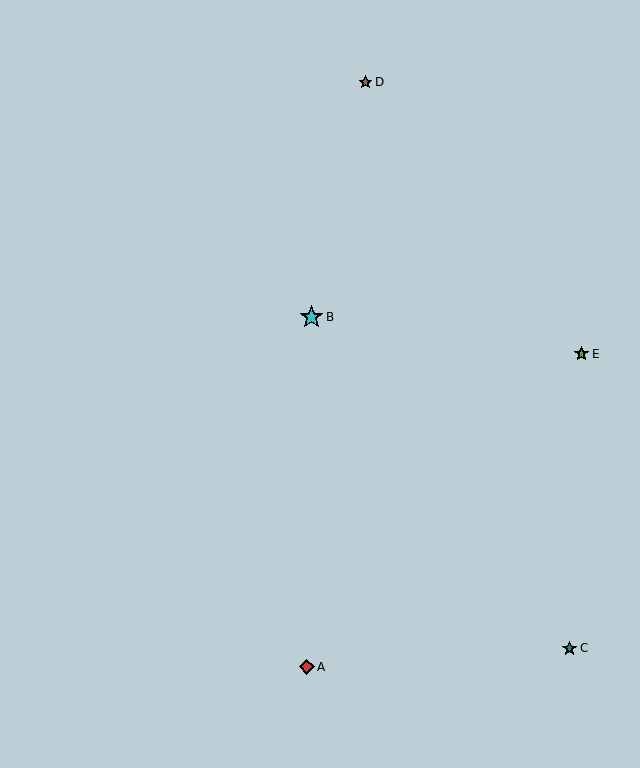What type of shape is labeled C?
Shape C is a teal star.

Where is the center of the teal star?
The center of the teal star is at (570, 648).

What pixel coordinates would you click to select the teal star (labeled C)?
Click at (570, 648) to select the teal star C.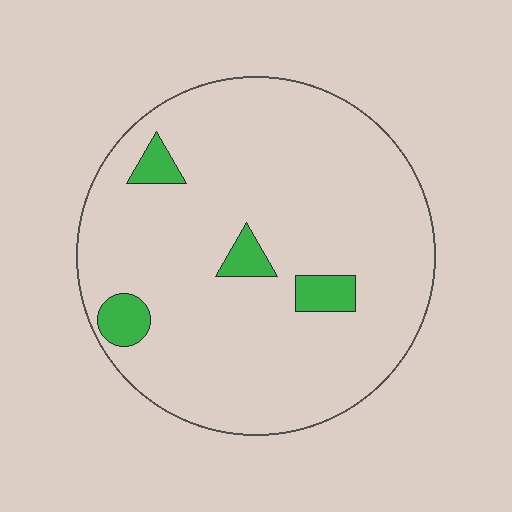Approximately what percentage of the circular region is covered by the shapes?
Approximately 10%.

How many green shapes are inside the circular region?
4.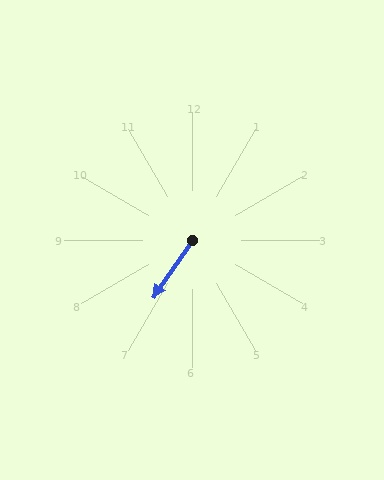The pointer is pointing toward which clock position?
Roughly 7 o'clock.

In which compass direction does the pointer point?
Southwest.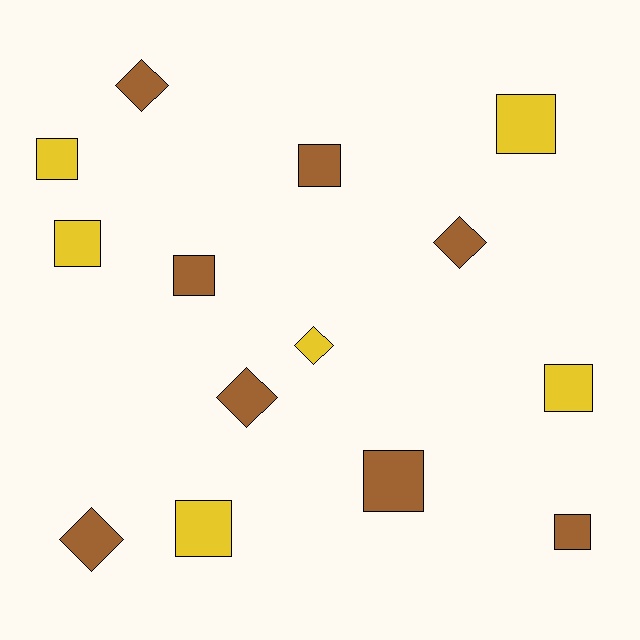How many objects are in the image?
There are 14 objects.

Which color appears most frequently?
Brown, with 8 objects.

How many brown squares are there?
There are 4 brown squares.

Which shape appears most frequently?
Square, with 9 objects.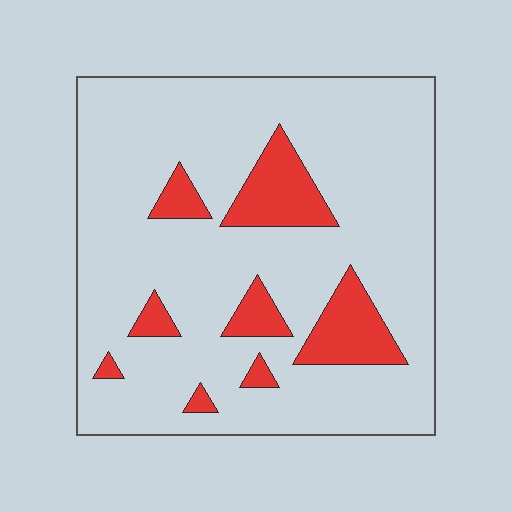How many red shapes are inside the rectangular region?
8.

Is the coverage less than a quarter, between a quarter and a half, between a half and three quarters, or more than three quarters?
Less than a quarter.